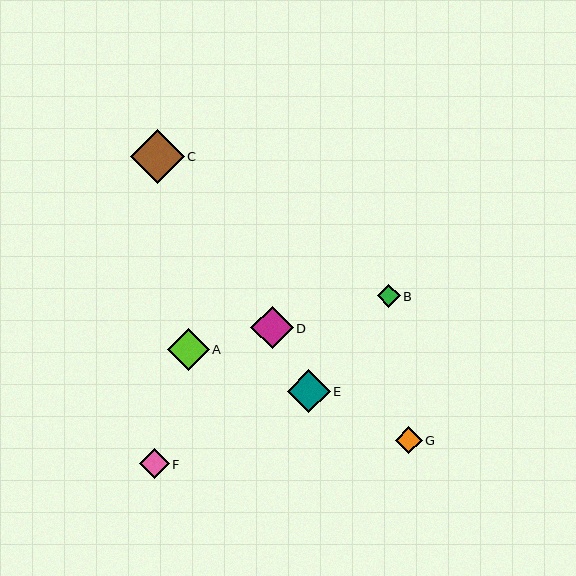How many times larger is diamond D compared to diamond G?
Diamond D is approximately 1.6 times the size of diamond G.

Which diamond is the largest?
Diamond C is the largest with a size of approximately 54 pixels.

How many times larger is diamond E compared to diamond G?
Diamond E is approximately 1.6 times the size of diamond G.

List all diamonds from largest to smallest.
From largest to smallest: C, E, D, A, F, G, B.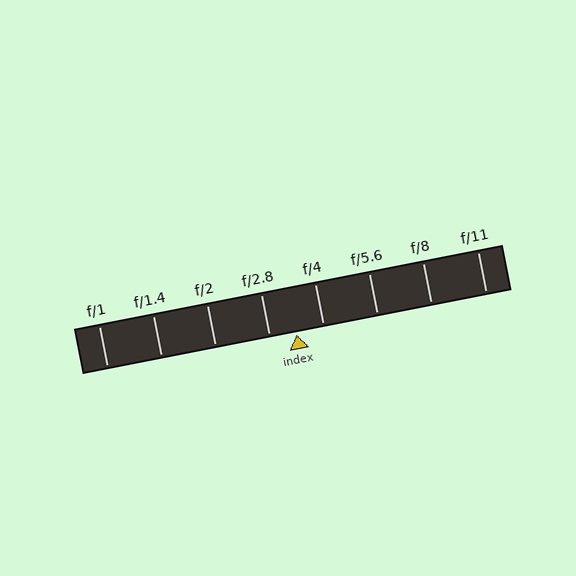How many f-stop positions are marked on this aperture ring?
There are 8 f-stop positions marked.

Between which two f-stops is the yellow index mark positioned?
The index mark is between f/2.8 and f/4.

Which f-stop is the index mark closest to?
The index mark is closest to f/2.8.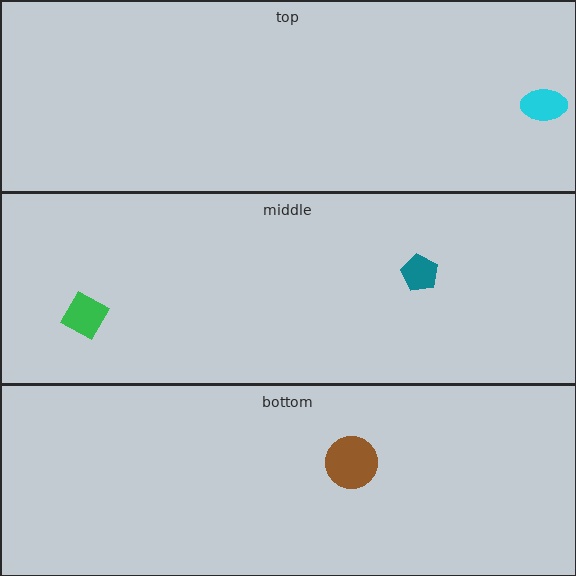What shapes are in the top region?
The cyan ellipse.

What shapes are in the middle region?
The teal pentagon, the green diamond.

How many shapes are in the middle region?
2.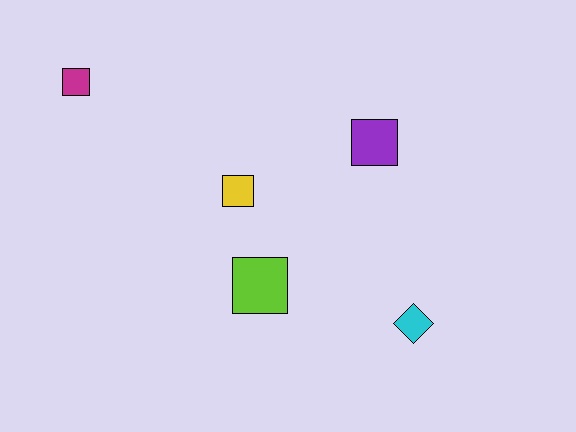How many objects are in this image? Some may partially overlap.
There are 5 objects.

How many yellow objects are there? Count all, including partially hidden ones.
There is 1 yellow object.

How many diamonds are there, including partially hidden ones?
There is 1 diamond.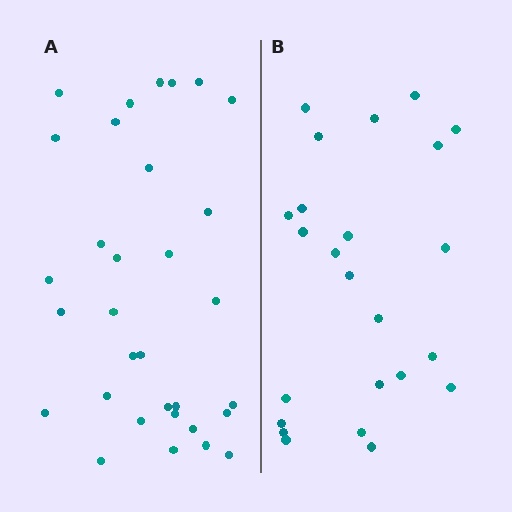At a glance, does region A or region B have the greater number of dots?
Region A (the left region) has more dots.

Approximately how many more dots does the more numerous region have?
Region A has roughly 8 or so more dots than region B.